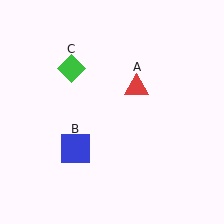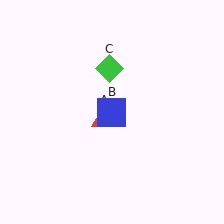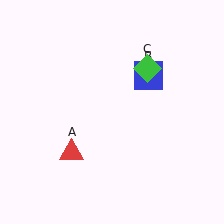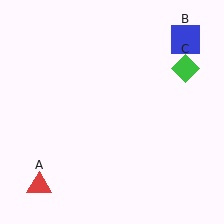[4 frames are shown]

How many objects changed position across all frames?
3 objects changed position: red triangle (object A), blue square (object B), green diamond (object C).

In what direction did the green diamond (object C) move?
The green diamond (object C) moved right.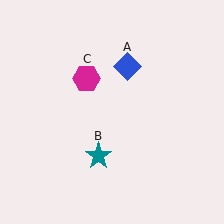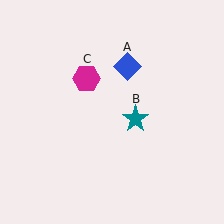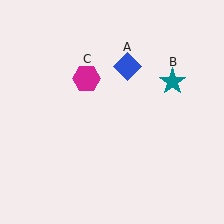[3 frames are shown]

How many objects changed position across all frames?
1 object changed position: teal star (object B).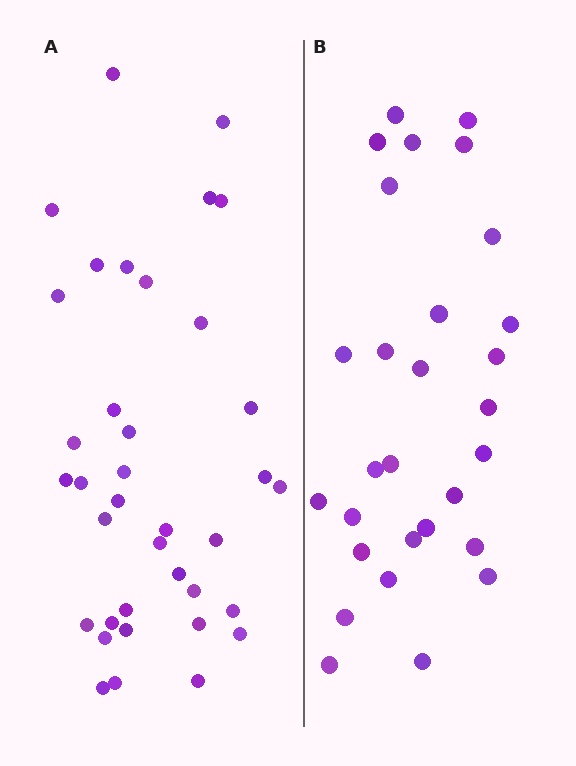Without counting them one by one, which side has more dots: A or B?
Region A (the left region) has more dots.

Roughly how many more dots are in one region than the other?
Region A has roughly 8 or so more dots than region B.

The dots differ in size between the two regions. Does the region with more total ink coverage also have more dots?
No. Region B has more total ink coverage because its dots are larger, but region A actually contains more individual dots. Total area can be misleading — the number of items is what matters here.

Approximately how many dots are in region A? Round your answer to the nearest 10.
About 40 dots. (The exact count is 37, which rounds to 40.)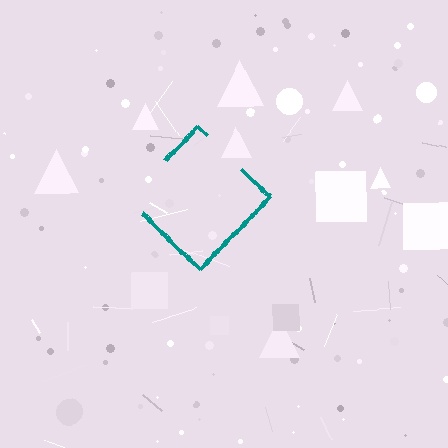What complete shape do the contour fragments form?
The contour fragments form a diamond.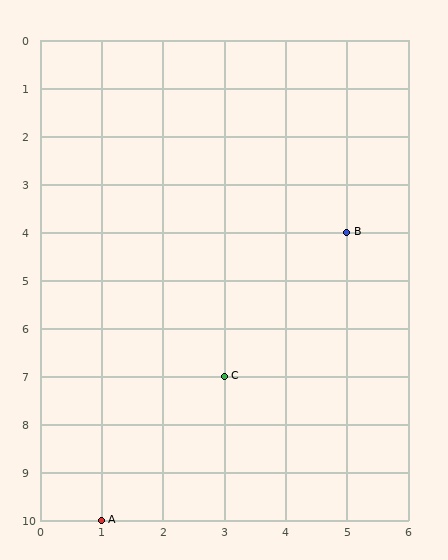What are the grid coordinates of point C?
Point C is at grid coordinates (3, 7).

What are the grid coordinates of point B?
Point B is at grid coordinates (5, 4).